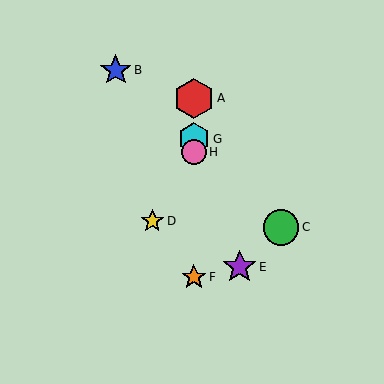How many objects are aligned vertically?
4 objects (A, F, G, H) are aligned vertically.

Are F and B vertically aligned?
No, F is at x≈194 and B is at x≈116.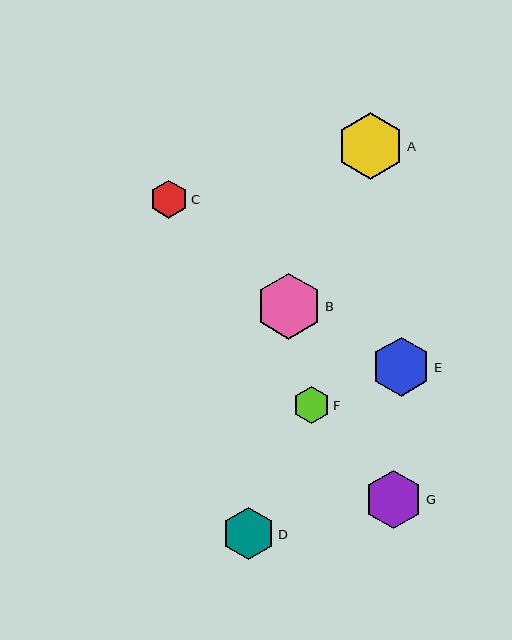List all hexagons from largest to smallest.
From largest to smallest: A, B, E, G, D, C, F.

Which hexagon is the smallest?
Hexagon F is the smallest with a size of approximately 37 pixels.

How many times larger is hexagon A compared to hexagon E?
Hexagon A is approximately 1.1 times the size of hexagon E.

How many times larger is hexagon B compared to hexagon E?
Hexagon B is approximately 1.1 times the size of hexagon E.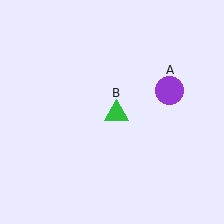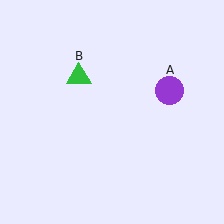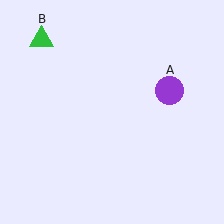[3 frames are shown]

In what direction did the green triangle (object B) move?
The green triangle (object B) moved up and to the left.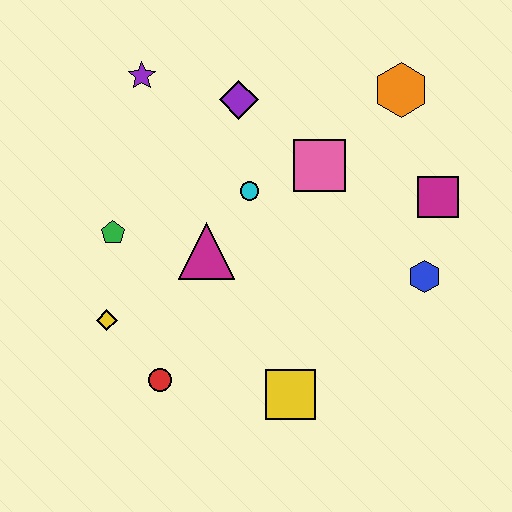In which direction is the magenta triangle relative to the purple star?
The magenta triangle is below the purple star.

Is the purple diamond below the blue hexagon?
No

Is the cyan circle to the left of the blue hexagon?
Yes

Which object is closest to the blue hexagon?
The magenta square is closest to the blue hexagon.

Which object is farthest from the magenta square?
The yellow diamond is farthest from the magenta square.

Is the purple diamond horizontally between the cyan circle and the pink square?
No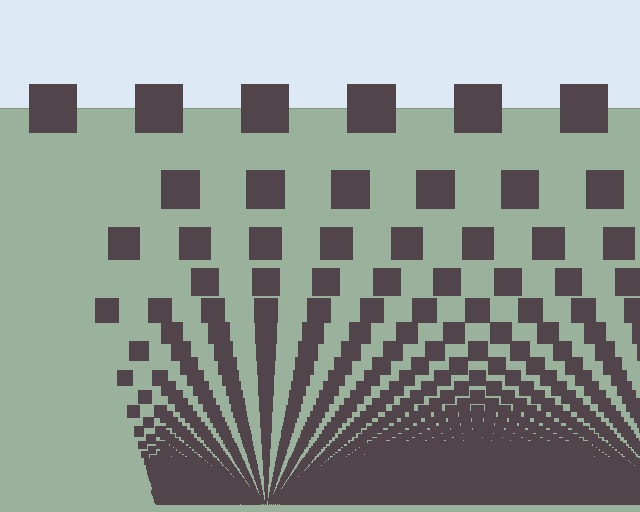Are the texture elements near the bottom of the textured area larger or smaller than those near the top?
Smaller. The gradient is inverted — elements near the bottom are smaller and denser.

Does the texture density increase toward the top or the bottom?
Density increases toward the bottom.